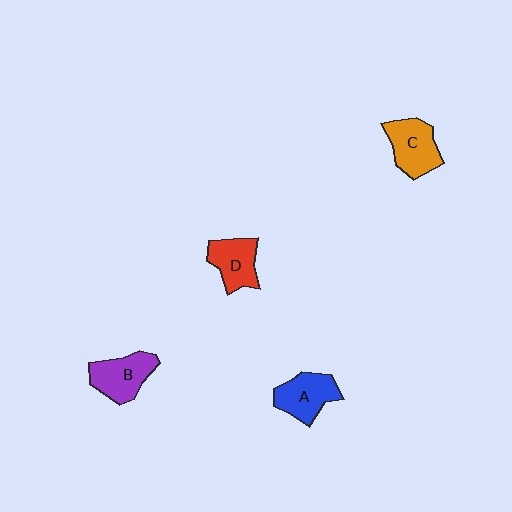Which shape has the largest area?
Shape C (orange).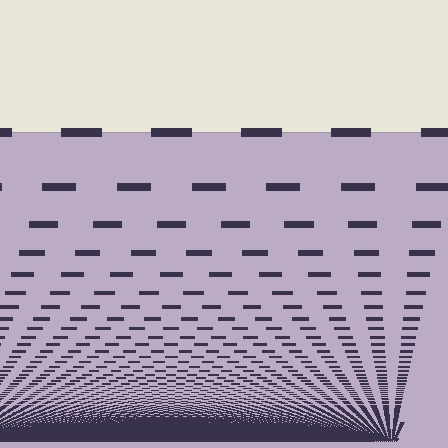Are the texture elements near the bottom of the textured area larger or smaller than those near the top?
Smaller. The gradient is inverted — elements near the bottom are smaller and denser.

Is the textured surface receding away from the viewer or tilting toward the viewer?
The surface appears to tilt toward the viewer. Texture elements get larger and sparser toward the top.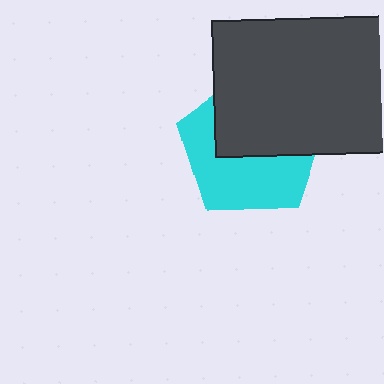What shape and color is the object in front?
The object in front is a dark gray rectangle.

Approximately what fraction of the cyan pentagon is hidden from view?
Roughly 50% of the cyan pentagon is hidden behind the dark gray rectangle.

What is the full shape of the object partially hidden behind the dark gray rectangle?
The partially hidden object is a cyan pentagon.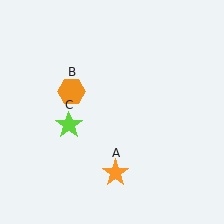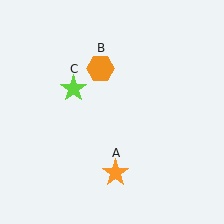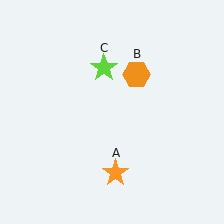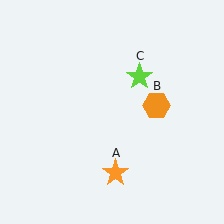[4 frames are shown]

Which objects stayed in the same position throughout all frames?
Orange star (object A) remained stationary.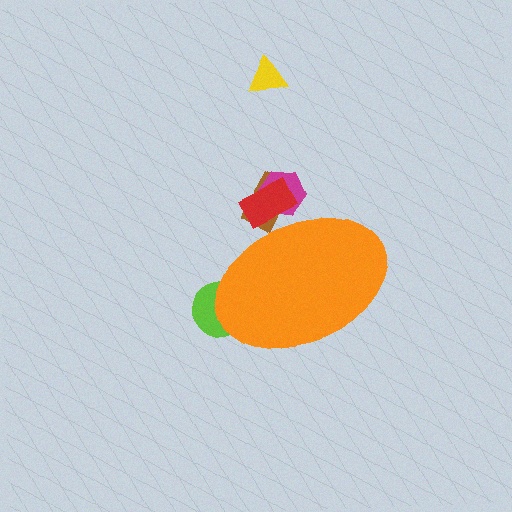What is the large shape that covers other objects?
An orange ellipse.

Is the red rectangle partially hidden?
Yes, the red rectangle is partially hidden behind the orange ellipse.